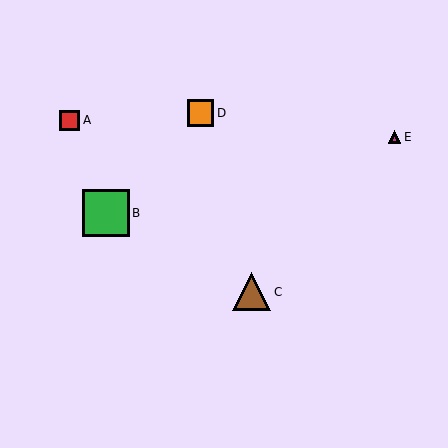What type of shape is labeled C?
Shape C is a brown triangle.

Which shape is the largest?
The green square (labeled B) is the largest.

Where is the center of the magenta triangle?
The center of the magenta triangle is at (395, 137).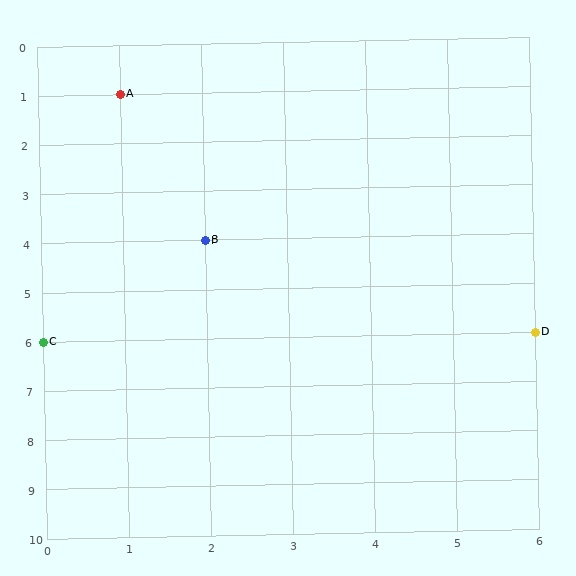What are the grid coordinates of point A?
Point A is at grid coordinates (1, 1).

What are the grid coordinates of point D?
Point D is at grid coordinates (6, 6).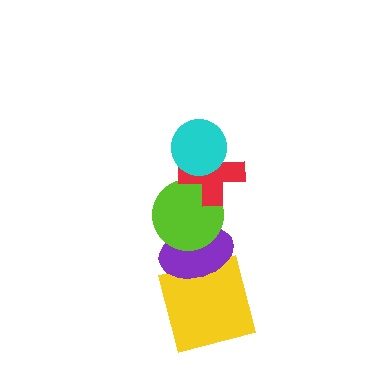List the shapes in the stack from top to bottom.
From top to bottom: the cyan circle, the red cross, the lime circle, the purple ellipse, the yellow square.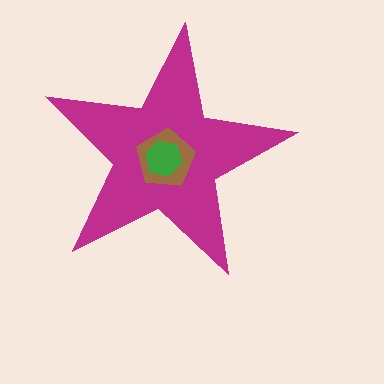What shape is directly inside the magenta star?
The brown pentagon.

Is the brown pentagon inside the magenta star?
Yes.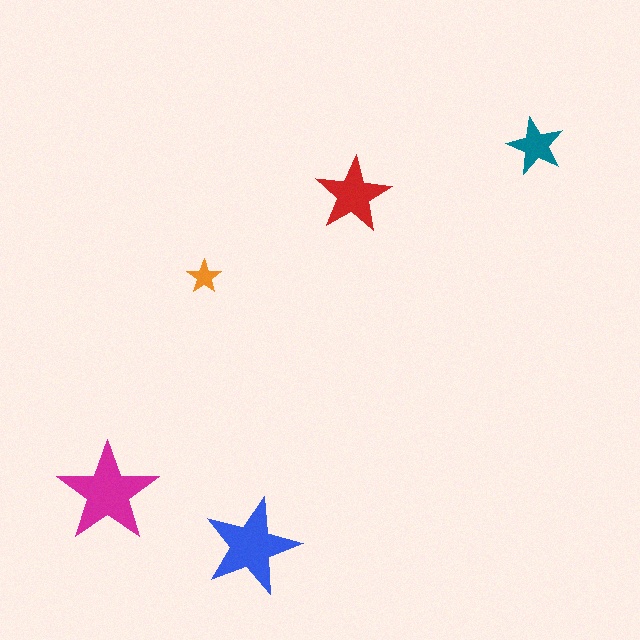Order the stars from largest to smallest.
the magenta one, the blue one, the red one, the teal one, the orange one.